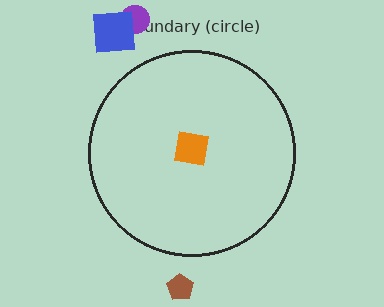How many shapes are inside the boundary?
1 inside, 3 outside.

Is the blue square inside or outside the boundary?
Outside.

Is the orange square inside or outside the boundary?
Inside.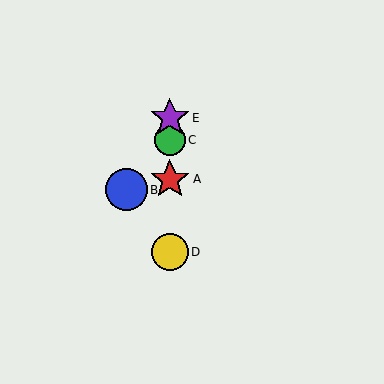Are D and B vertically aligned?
No, D is at x≈170 and B is at x≈126.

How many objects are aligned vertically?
4 objects (A, C, D, E) are aligned vertically.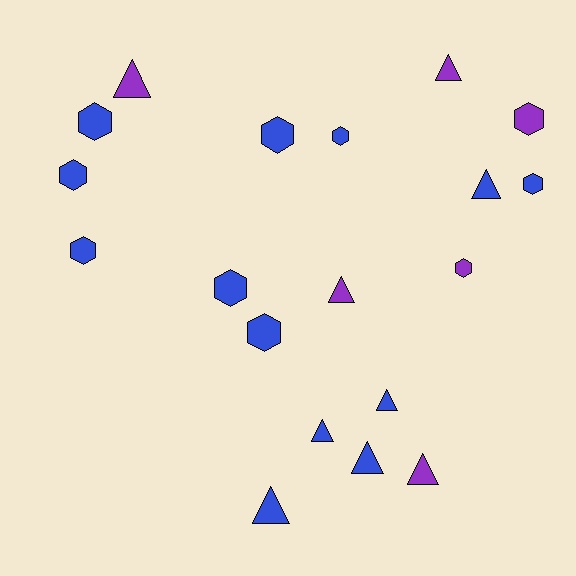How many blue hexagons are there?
There are 8 blue hexagons.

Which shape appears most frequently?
Hexagon, with 10 objects.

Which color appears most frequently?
Blue, with 13 objects.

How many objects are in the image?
There are 19 objects.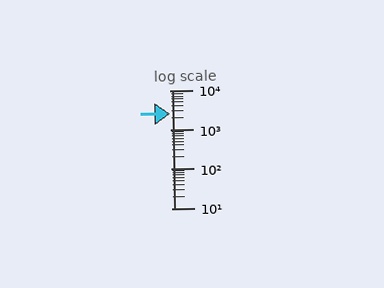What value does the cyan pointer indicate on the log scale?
The pointer indicates approximately 2600.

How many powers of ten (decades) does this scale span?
The scale spans 3 decades, from 10 to 10000.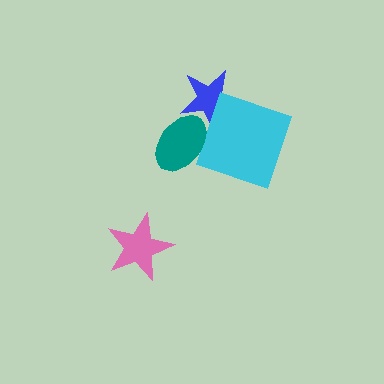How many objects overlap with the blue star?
2 objects overlap with the blue star.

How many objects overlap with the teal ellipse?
1 object overlaps with the teal ellipse.